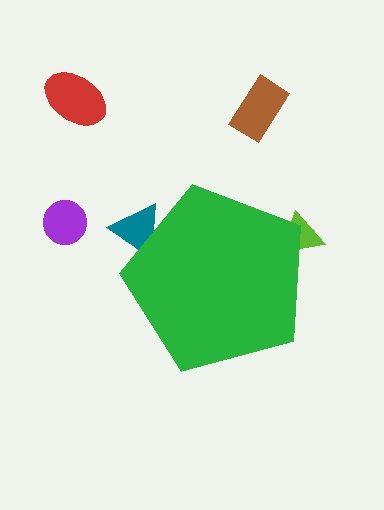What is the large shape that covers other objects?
A green pentagon.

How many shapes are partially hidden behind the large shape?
2 shapes are partially hidden.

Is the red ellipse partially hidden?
No, the red ellipse is fully visible.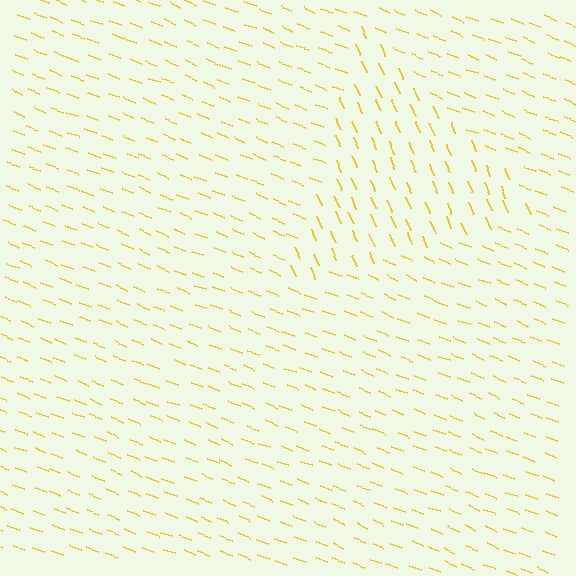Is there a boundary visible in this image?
Yes, there is a texture boundary formed by a change in line orientation.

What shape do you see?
I see a triangle.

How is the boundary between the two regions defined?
The boundary is defined purely by a change in line orientation (approximately 45 degrees difference). All lines are the same color and thickness.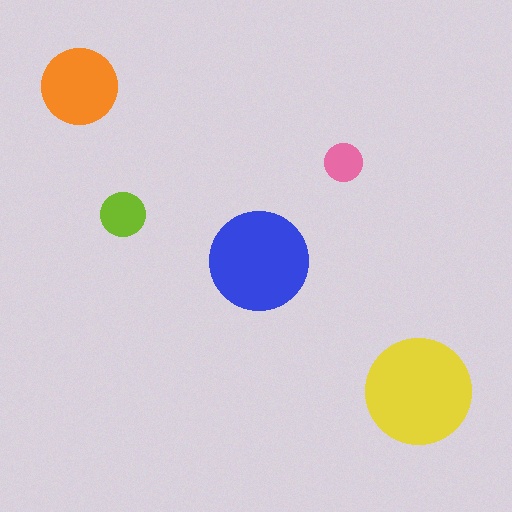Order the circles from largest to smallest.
the yellow one, the blue one, the orange one, the lime one, the pink one.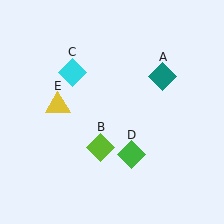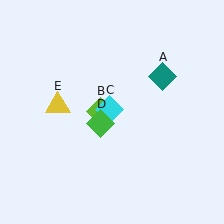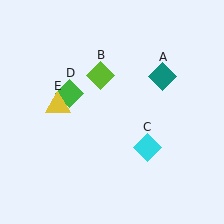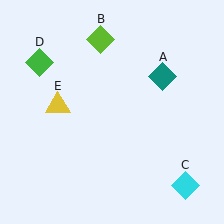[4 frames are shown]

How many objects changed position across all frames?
3 objects changed position: lime diamond (object B), cyan diamond (object C), green diamond (object D).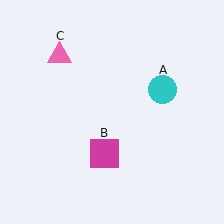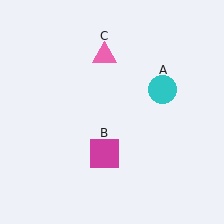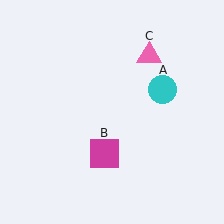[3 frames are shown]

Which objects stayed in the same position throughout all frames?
Cyan circle (object A) and magenta square (object B) remained stationary.